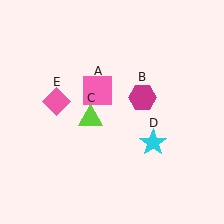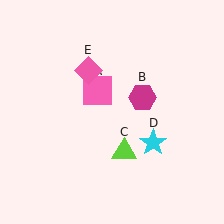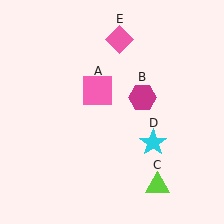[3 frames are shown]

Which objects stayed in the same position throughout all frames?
Pink square (object A) and magenta hexagon (object B) and cyan star (object D) remained stationary.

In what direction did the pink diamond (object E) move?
The pink diamond (object E) moved up and to the right.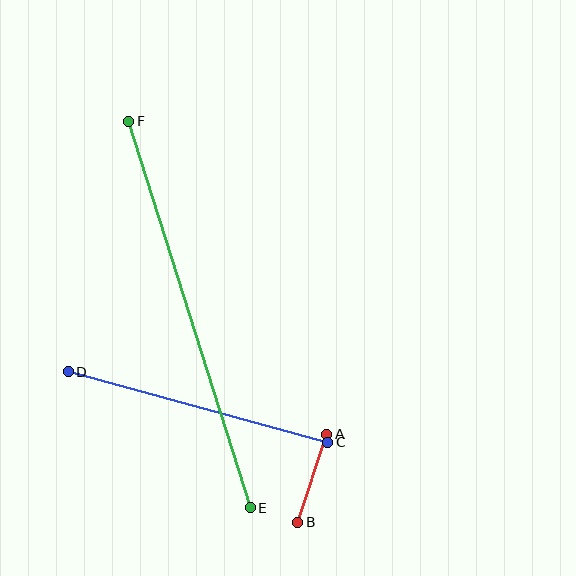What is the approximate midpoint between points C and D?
The midpoint is at approximately (198, 407) pixels.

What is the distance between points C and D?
The distance is approximately 269 pixels.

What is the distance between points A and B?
The distance is approximately 92 pixels.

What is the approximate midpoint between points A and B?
The midpoint is at approximately (312, 478) pixels.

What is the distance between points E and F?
The distance is approximately 405 pixels.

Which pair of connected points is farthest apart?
Points E and F are farthest apart.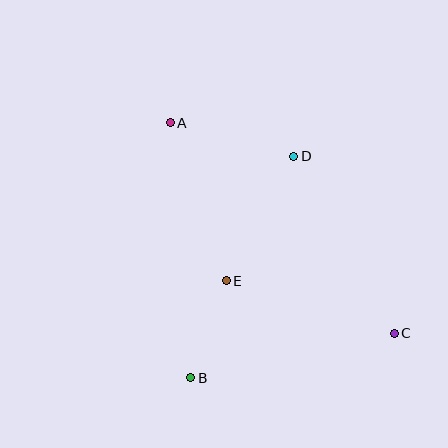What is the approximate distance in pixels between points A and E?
The distance between A and E is approximately 168 pixels.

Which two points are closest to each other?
Points B and E are closest to each other.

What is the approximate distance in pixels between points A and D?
The distance between A and D is approximately 128 pixels.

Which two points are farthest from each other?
Points A and C are farthest from each other.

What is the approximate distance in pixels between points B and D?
The distance between B and D is approximately 244 pixels.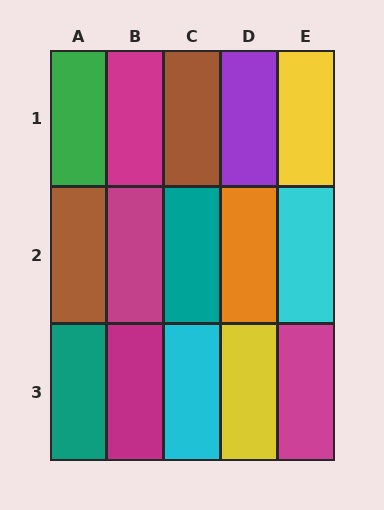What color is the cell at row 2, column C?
Teal.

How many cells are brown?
2 cells are brown.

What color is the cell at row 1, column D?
Purple.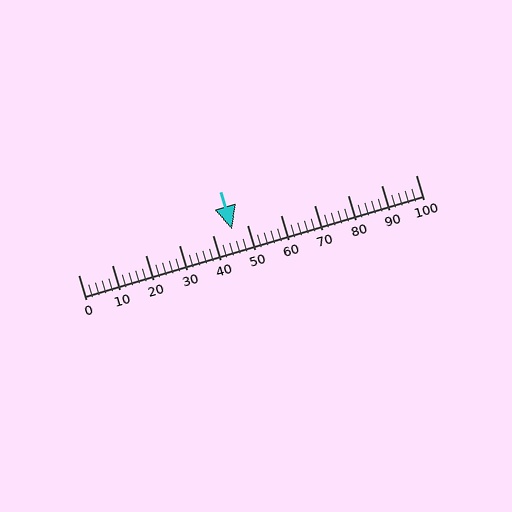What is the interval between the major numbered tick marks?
The major tick marks are spaced 10 units apart.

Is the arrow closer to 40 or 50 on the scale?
The arrow is closer to 50.